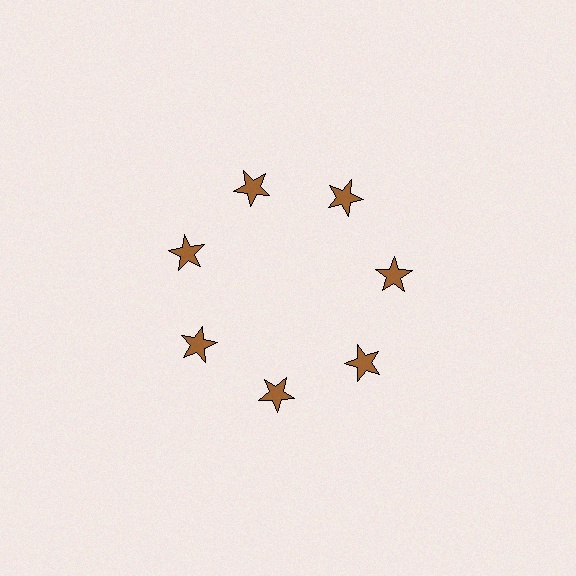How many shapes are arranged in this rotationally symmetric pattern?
There are 7 shapes, arranged in 7 groups of 1.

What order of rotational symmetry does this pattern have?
This pattern has 7-fold rotational symmetry.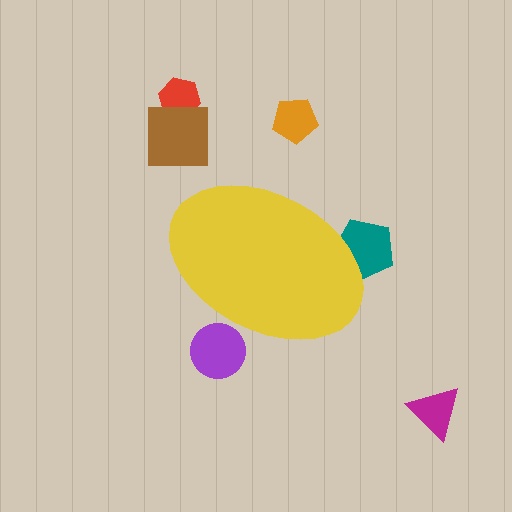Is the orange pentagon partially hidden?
No, the orange pentagon is fully visible.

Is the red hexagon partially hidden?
No, the red hexagon is fully visible.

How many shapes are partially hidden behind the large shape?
2 shapes are partially hidden.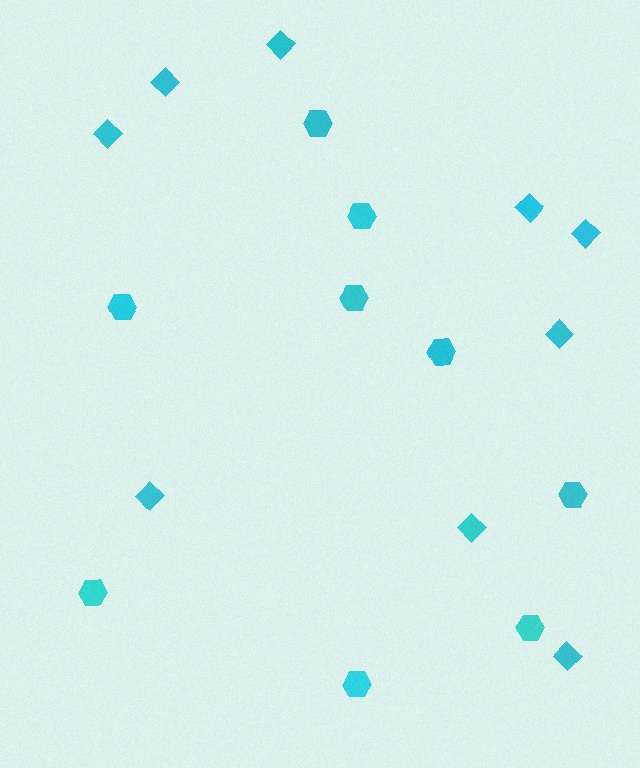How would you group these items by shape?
There are 2 groups: one group of hexagons (9) and one group of diamonds (9).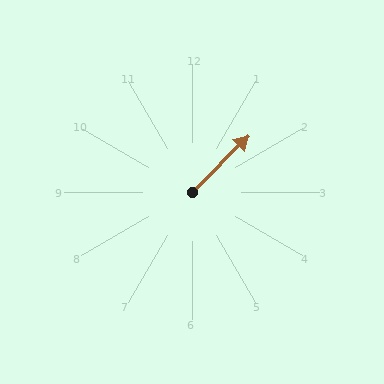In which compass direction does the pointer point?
Northeast.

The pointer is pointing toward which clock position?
Roughly 2 o'clock.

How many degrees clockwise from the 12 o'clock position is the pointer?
Approximately 45 degrees.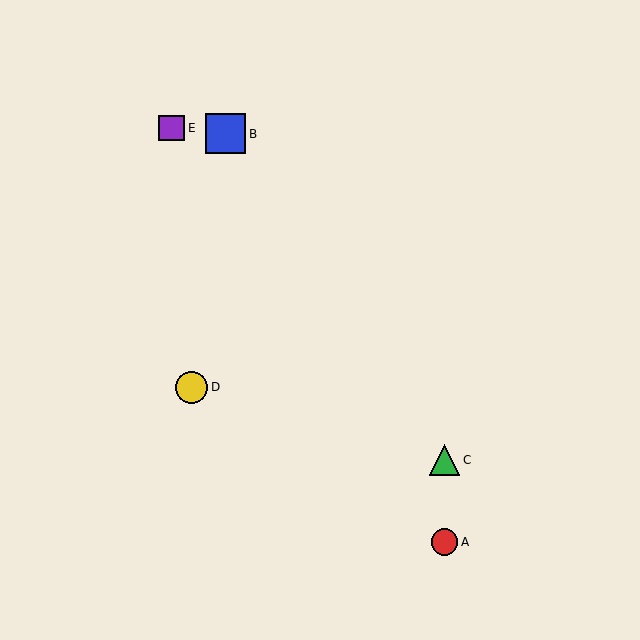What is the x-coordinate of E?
Object E is at x≈172.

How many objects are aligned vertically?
2 objects (A, C) are aligned vertically.